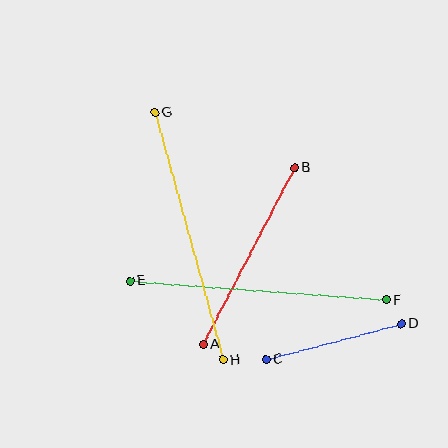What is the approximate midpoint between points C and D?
The midpoint is at approximately (334, 341) pixels.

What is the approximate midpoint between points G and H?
The midpoint is at approximately (189, 236) pixels.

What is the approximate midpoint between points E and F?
The midpoint is at approximately (258, 290) pixels.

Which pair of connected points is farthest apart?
Points E and F are farthest apart.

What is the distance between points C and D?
The distance is approximately 140 pixels.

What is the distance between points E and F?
The distance is approximately 257 pixels.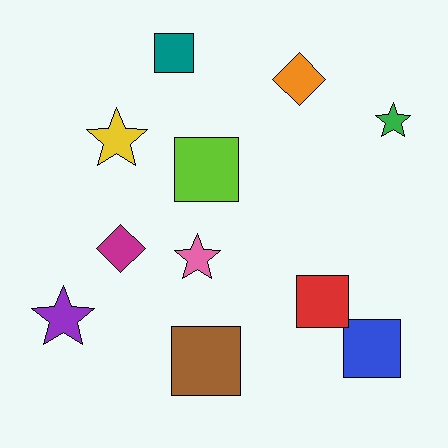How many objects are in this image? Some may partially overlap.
There are 11 objects.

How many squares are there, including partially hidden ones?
There are 5 squares.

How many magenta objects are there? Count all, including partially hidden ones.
There is 1 magenta object.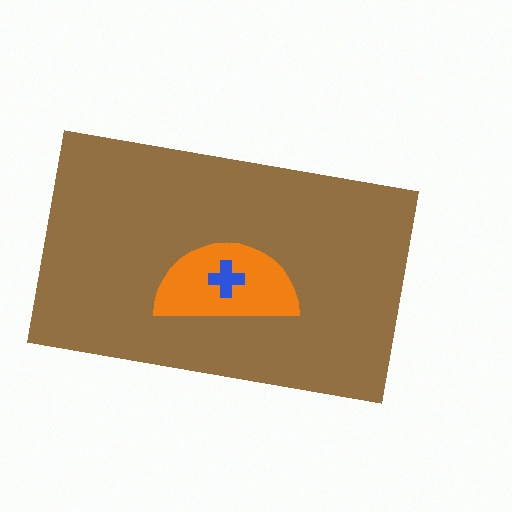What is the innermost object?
The blue cross.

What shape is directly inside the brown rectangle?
The orange semicircle.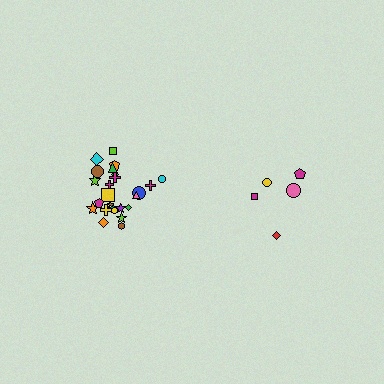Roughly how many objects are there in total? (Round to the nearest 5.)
Roughly 30 objects in total.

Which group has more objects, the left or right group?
The left group.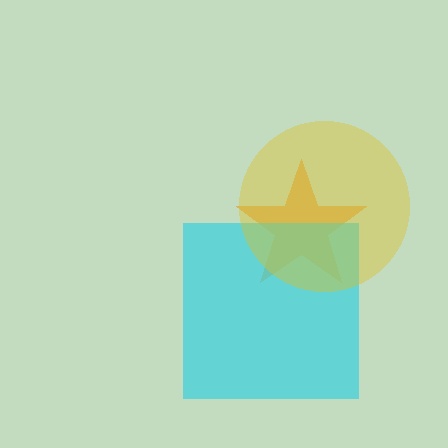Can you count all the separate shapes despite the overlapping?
Yes, there are 3 separate shapes.